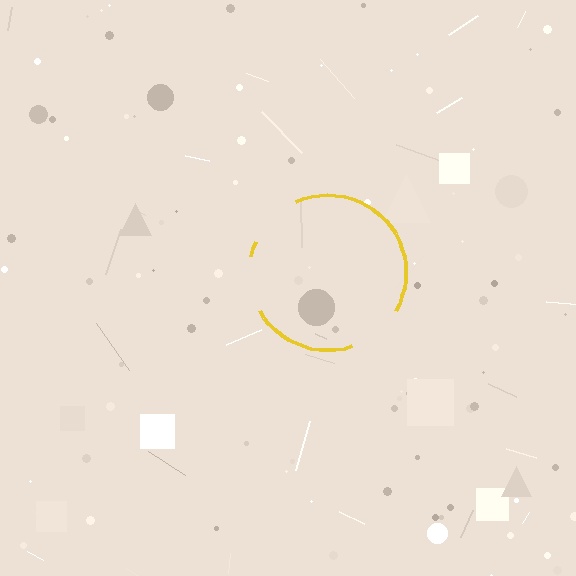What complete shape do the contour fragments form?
The contour fragments form a circle.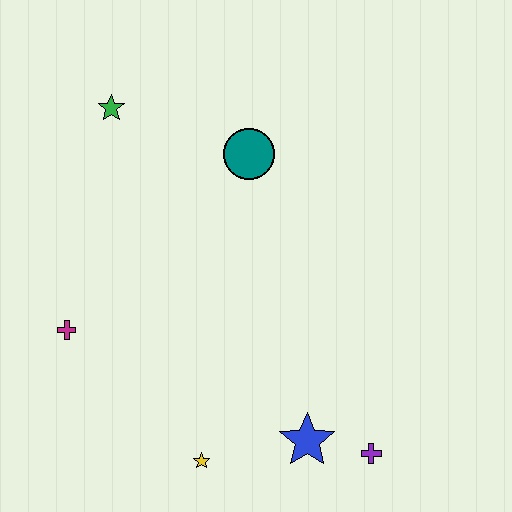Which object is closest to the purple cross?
The blue star is closest to the purple cross.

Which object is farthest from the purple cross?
The green star is farthest from the purple cross.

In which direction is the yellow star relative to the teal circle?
The yellow star is below the teal circle.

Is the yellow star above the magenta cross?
No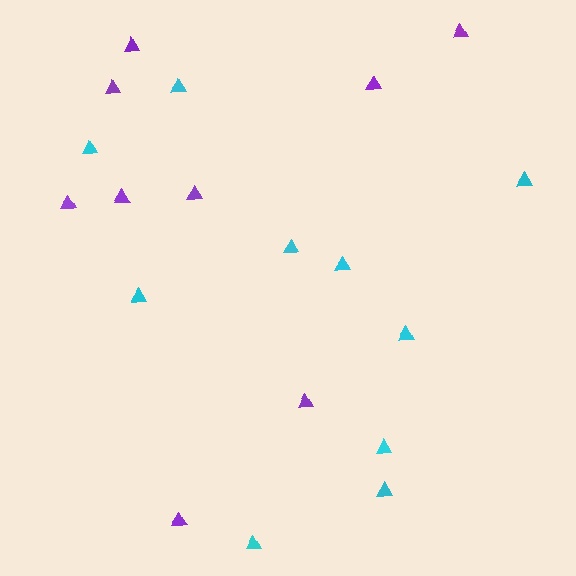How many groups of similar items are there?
There are 2 groups: one group of purple triangles (9) and one group of cyan triangles (10).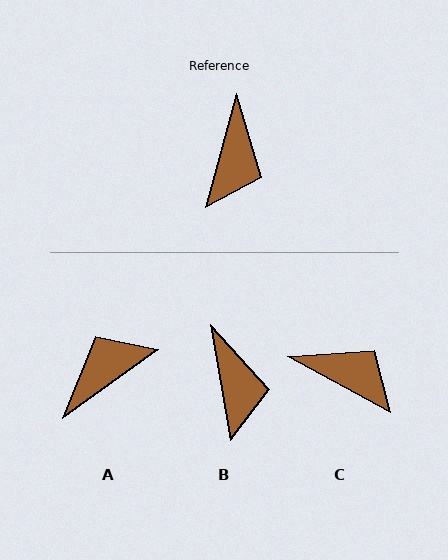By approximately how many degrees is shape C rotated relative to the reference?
Approximately 77 degrees counter-clockwise.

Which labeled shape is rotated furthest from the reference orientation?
A, about 141 degrees away.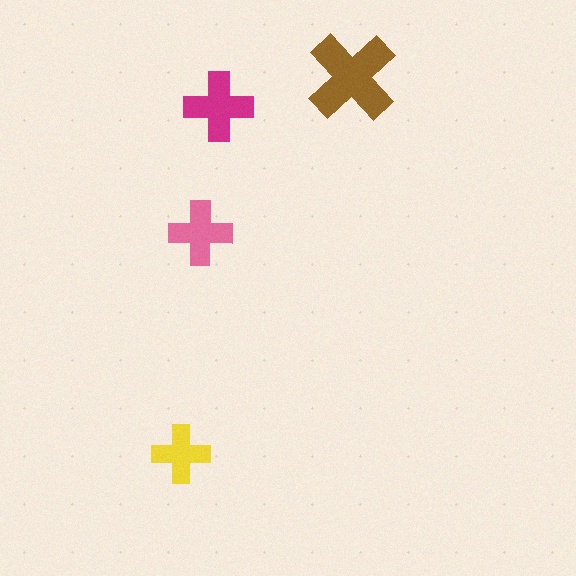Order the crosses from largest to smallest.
the brown one, the magenta one, the pink one, the yellow one.